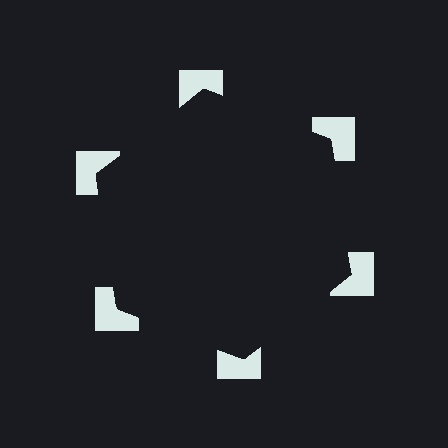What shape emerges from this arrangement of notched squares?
An illusory hexagon — its edges are inferred from the aligned wedge cuts in the notched squares, not physically drawn.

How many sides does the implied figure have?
6 sides.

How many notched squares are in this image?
There are 6 — one at each vertex of the illusory hexagon.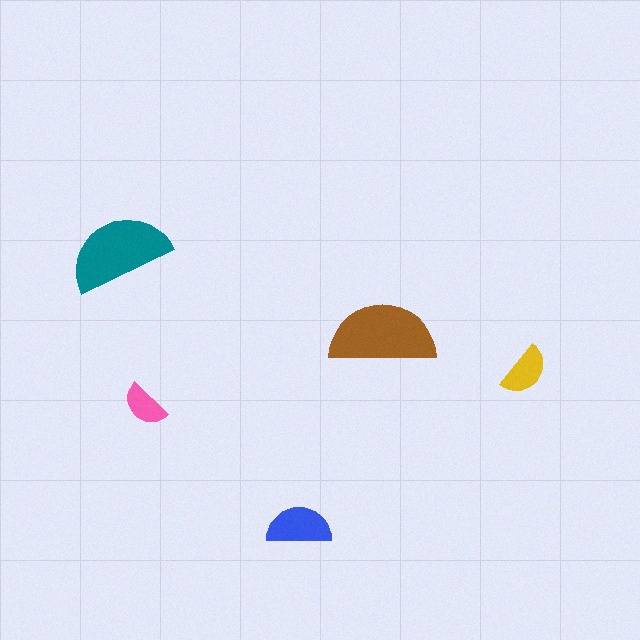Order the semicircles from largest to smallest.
the brown one, the teal one, the blue one, the yellow one, the pink one.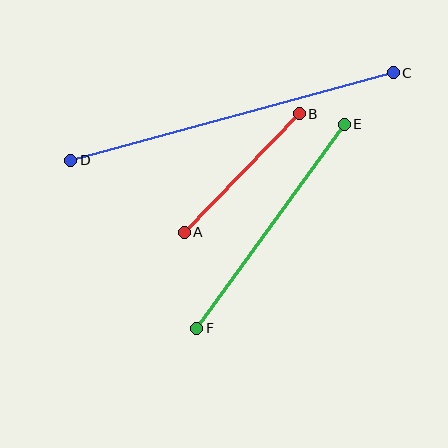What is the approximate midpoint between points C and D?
The midpoint is at approximately (232, 116) pixels.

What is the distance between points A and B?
The distance is approximately 165 pixels.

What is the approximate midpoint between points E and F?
The midpoint is at approximately (271, 226) pixels.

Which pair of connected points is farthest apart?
Points C and D are farthest apart.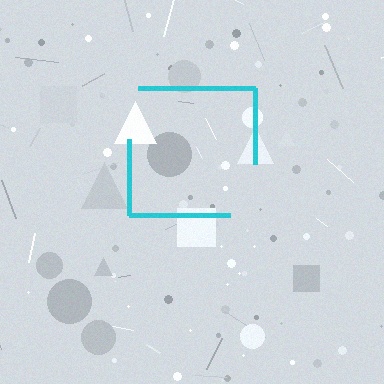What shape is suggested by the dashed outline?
The dashed outline suggests a square.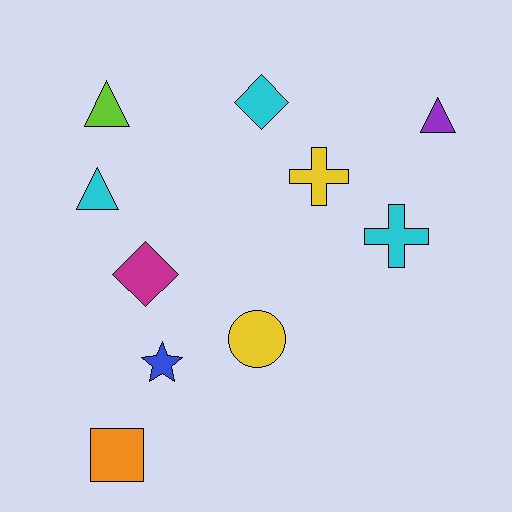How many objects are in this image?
There are 10 objects.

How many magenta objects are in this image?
There is 1 magenta object.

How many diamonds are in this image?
There are 2 diamonds.